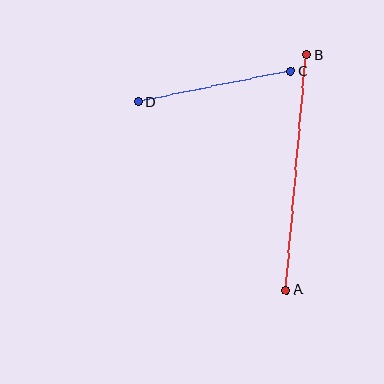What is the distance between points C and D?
The distance is approximately 156 pixels.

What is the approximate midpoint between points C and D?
The midpoint is at approximately (214, 87) pixels.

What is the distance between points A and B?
The distance is approximately 236 pixels.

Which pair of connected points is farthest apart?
Points A and B are farthest apart.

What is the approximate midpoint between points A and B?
The midpoint is at approximately (296, 172) pixels.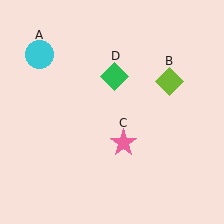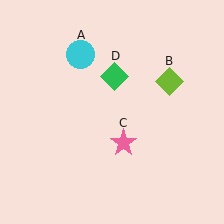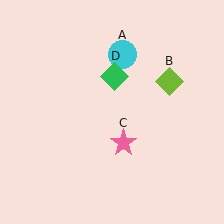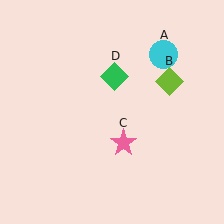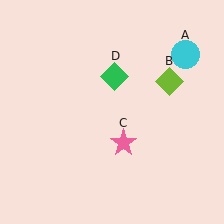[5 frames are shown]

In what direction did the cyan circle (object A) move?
The cyan circle (object A) moved right.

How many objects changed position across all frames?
1 object changed position: cyan circle (object A).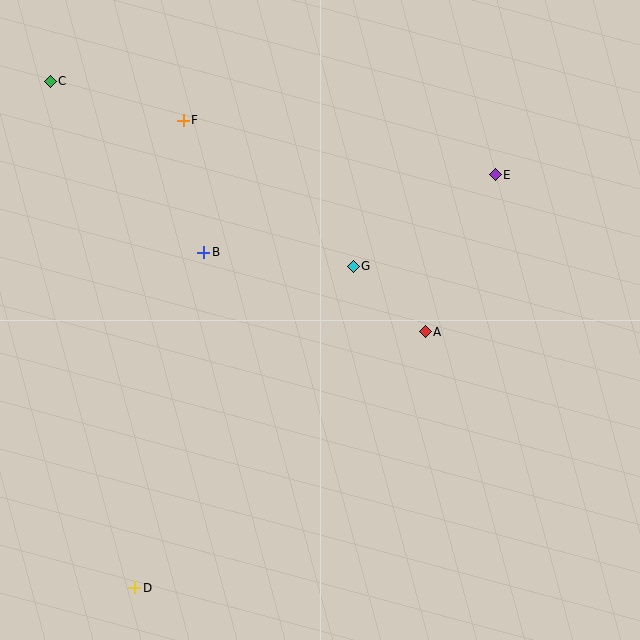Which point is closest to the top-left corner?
Point C is closest to the top-left corner.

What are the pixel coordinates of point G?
Point G is at (353, 266).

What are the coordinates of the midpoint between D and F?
The midpoint between D and F is at (159, 354).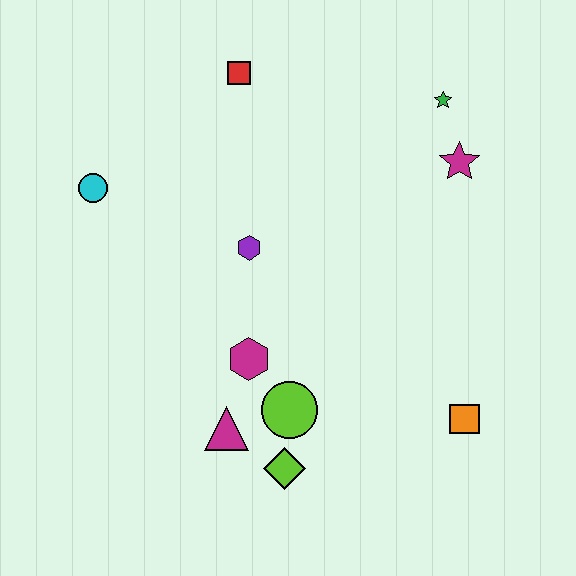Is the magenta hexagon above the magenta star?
No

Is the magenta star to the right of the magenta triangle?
Yes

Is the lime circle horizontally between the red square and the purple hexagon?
No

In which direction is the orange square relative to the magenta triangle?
The orange square is to the right of the magenta triangle.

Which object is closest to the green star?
The magenta star is closest to the green star.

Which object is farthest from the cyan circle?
The orange square is farthest from the cyan circle.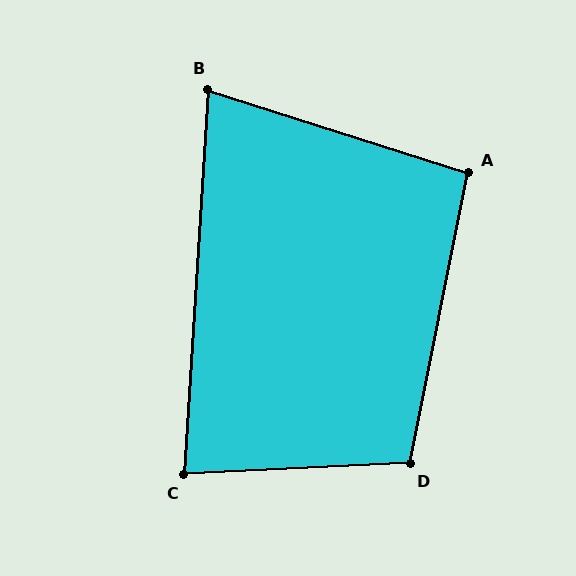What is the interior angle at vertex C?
Approximately 84 degrees (acute).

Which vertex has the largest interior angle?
D, at approximately 104 degrees.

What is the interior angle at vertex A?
Approximately 96 degrees (obtuse).